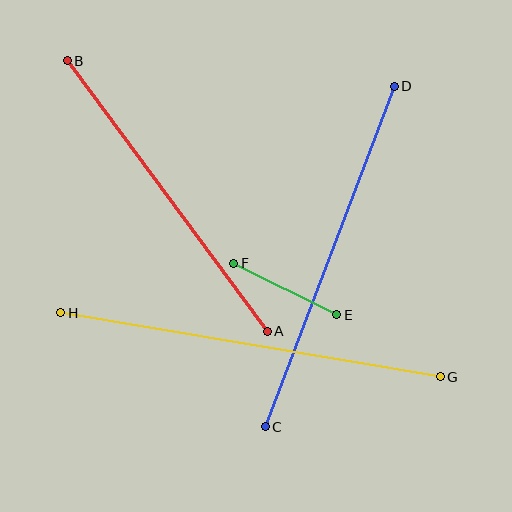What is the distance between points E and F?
The distance is approximately 115 pixels.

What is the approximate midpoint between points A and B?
The midpoint is at approximately (167, 196) pixels.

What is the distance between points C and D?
The distance is approximately 364 pixels.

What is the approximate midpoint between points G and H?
The midpoint is at approximately (250, 345) pixels.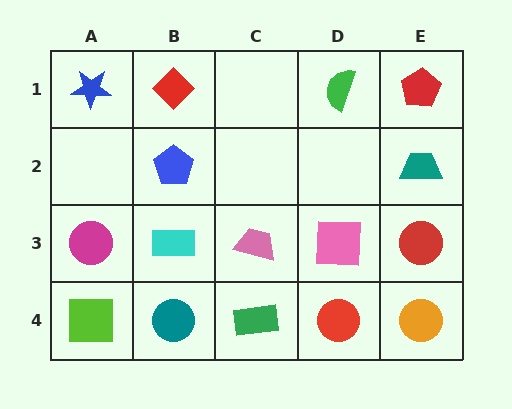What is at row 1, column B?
A red diamond.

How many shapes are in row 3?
5 shapes.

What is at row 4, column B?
A teal circle.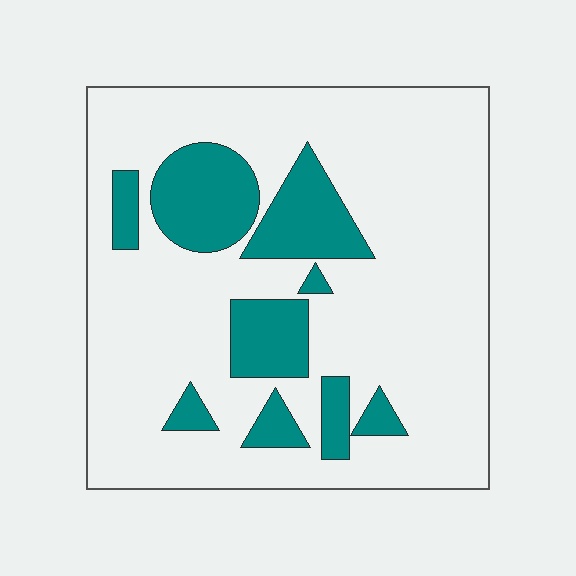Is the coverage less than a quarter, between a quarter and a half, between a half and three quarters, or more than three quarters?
Less than a quarter.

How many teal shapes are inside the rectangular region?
9.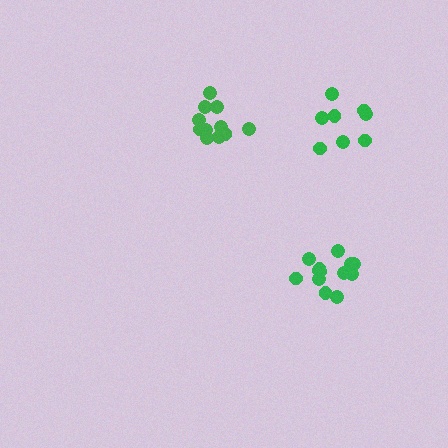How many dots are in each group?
Group 1: 8 dots, Group 2: 14 dots, Group 3: 12 dots (34 total).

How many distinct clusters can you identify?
There are 3 distinct clusters.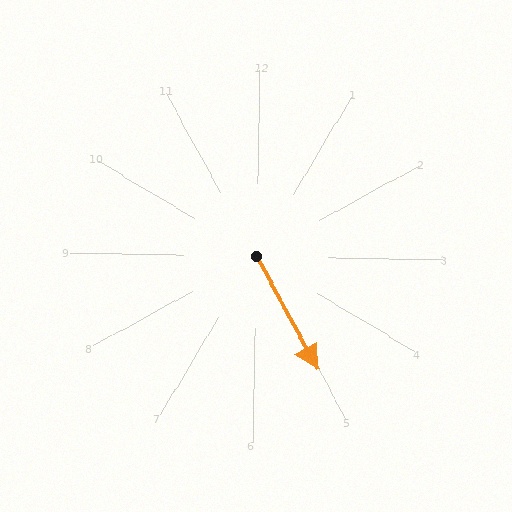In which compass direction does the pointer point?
Southeast.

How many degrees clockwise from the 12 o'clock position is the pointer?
Approximately 151 degrees.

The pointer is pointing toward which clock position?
Roughly 5 o'clock.